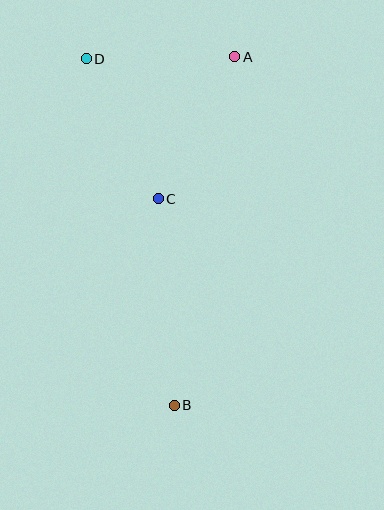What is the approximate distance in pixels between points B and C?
The distance between B and C is approximately 207 pixels.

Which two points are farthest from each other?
Points B and D are farthest from each other.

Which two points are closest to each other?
Points A and D are closest to each other.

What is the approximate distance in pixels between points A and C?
The distance between A and C is approximately 162 pixels.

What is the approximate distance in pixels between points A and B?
The distance between A and B is approximately 354 pixels.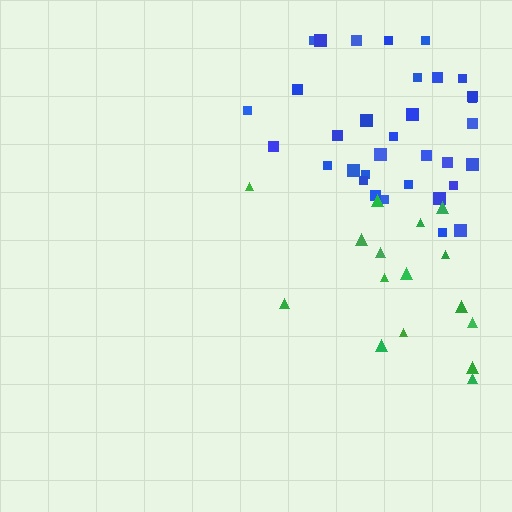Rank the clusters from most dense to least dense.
blue, green.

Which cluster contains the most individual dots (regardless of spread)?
Blue (33).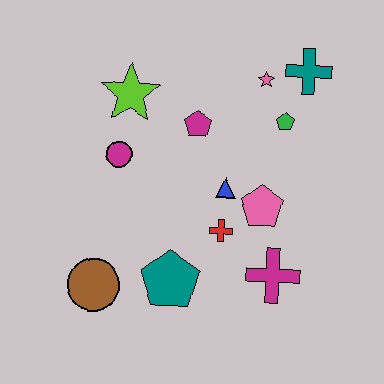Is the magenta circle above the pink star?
No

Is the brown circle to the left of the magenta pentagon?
Yes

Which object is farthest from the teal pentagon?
The teal cross is farthest from the teal pentagon.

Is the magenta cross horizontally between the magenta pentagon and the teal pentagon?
No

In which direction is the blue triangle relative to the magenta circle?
The blue triangle is to the right of the magenta circle.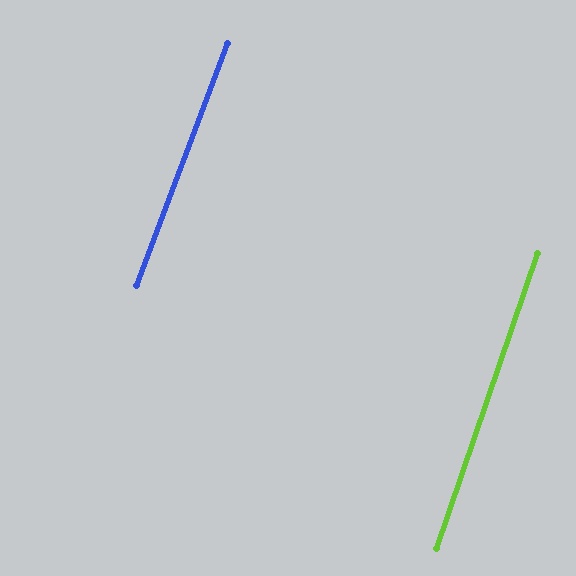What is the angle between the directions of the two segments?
Approximately 2 degrees.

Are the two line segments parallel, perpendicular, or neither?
Parallel — their directions differ by only 1.8°.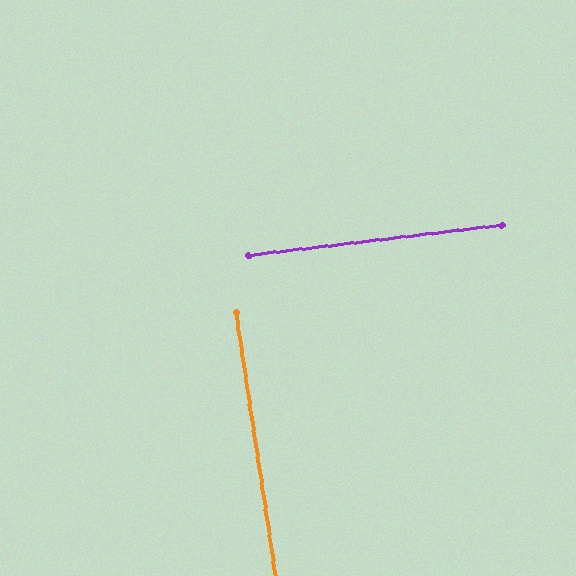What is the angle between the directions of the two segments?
Approximately 88 degrees.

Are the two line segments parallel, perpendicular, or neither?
Perpendicular — they meet at approximately 88°.